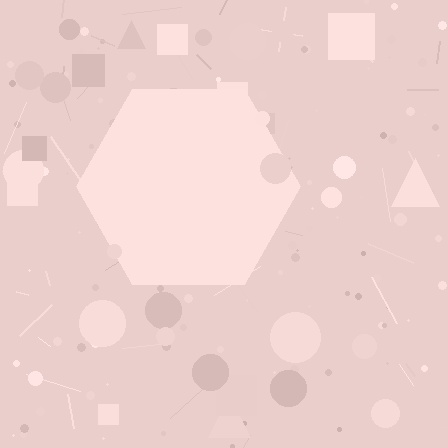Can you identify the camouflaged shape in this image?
The camouflaged shape is a hexagon.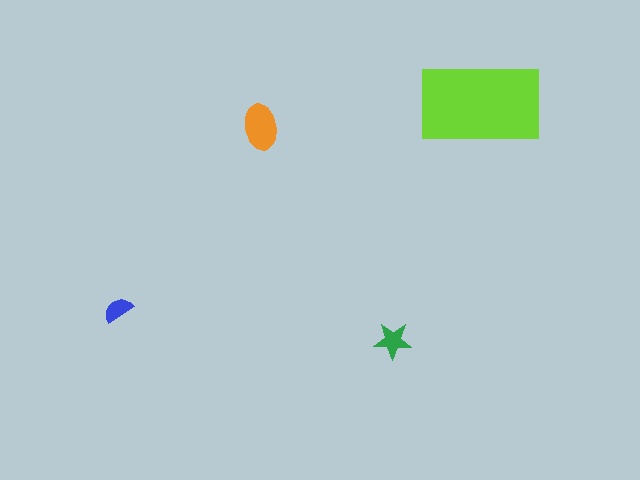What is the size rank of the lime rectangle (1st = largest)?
1st.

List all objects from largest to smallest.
The lime rectangle, the orange ellipse, the green star, the blue semicircle.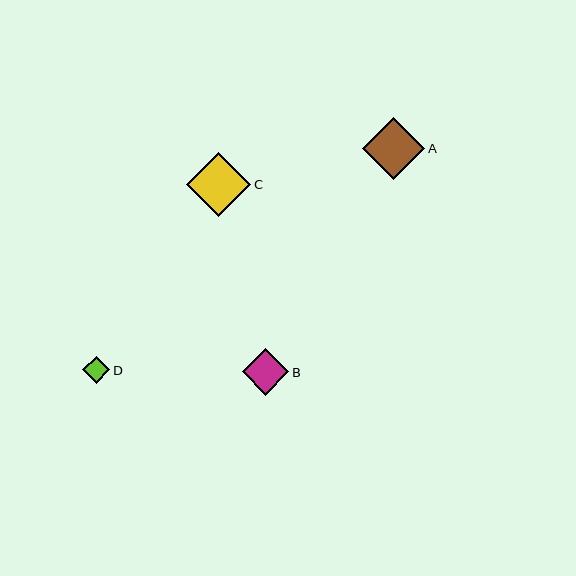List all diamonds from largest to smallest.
From largest to smallest: C, A, B, D.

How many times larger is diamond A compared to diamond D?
Diamond A is approximately 2.3 times the size of diamond D.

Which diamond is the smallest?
Diamond D is the smallest with a size of approximately 27 pixels.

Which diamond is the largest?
Diamond C is the largest with a size of approximately 64 pixels.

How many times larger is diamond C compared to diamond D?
Diamond C is approximately 2.4 times the size of diamond D.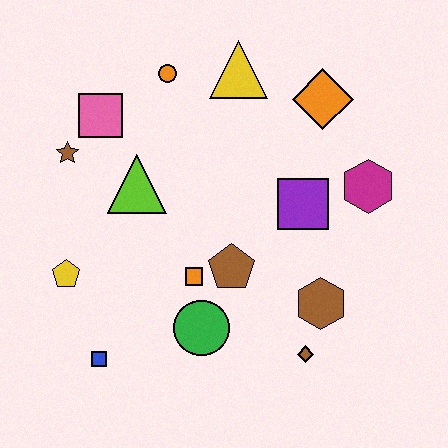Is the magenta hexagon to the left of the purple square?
No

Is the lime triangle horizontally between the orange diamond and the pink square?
Yes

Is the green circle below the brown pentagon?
Yes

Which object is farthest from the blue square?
The orange diamond is farthest from the blue square.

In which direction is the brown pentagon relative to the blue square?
The brown pentagon is to the right of the blue square.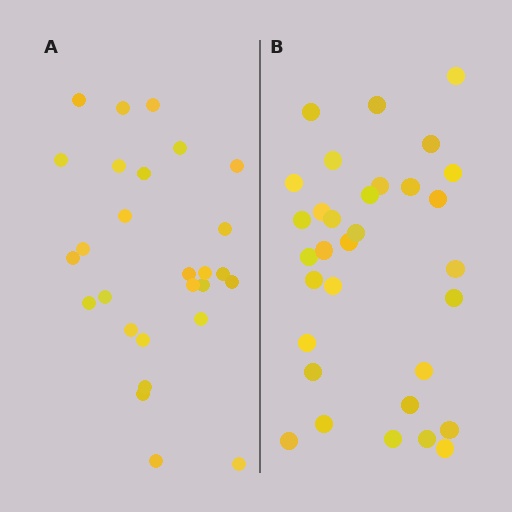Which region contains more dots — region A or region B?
Region B (the right region) has more dots.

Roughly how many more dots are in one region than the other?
Region B has about 5 more dots than region A.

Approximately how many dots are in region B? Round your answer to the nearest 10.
About 30 dots. (The exact count is 32, which rounds to 30.)